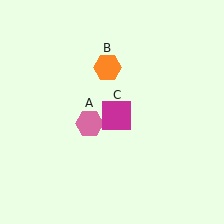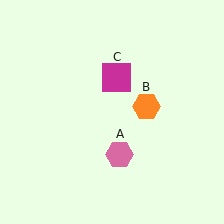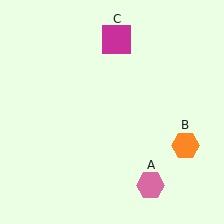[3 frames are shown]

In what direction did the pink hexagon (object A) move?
The pink hexagon (object A) moved down and to the right.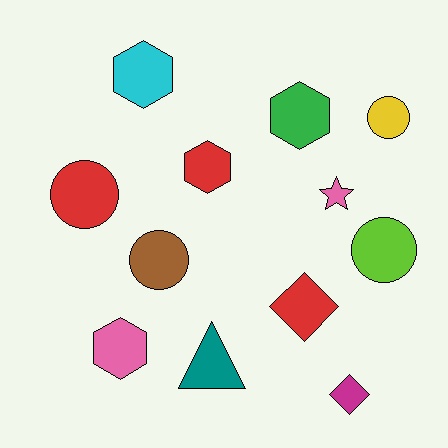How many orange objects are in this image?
There are no orange objects.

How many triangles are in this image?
There is 1 triangle.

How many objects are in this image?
There are 12 objects.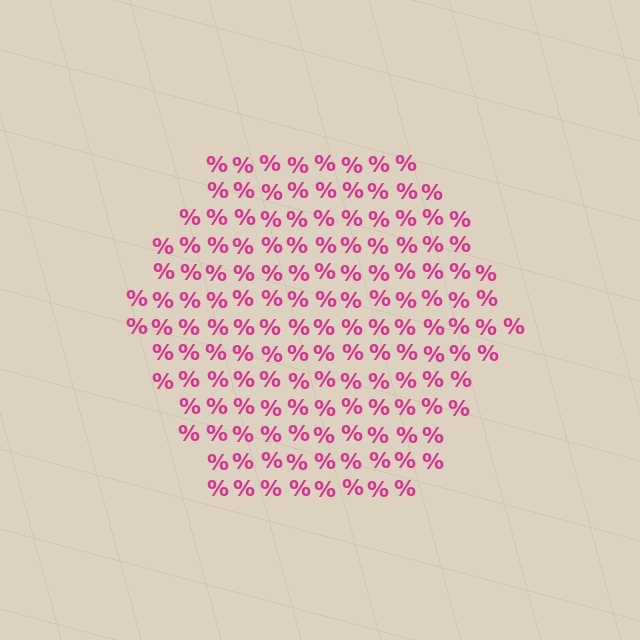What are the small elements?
The small elements are percent signs.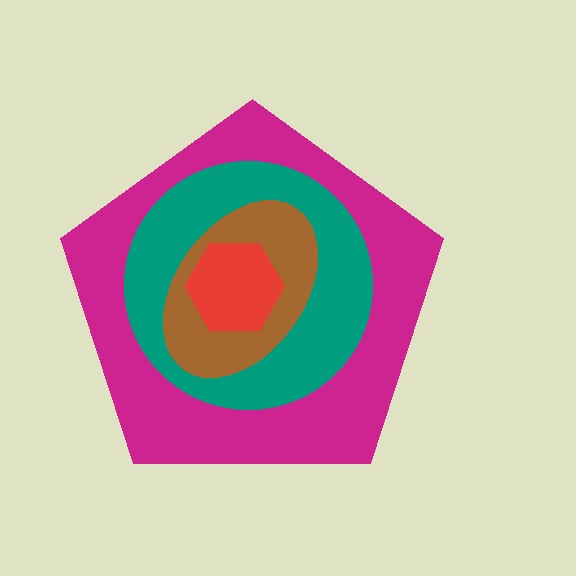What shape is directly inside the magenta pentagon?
The teal circle.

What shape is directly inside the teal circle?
The brown ellipse.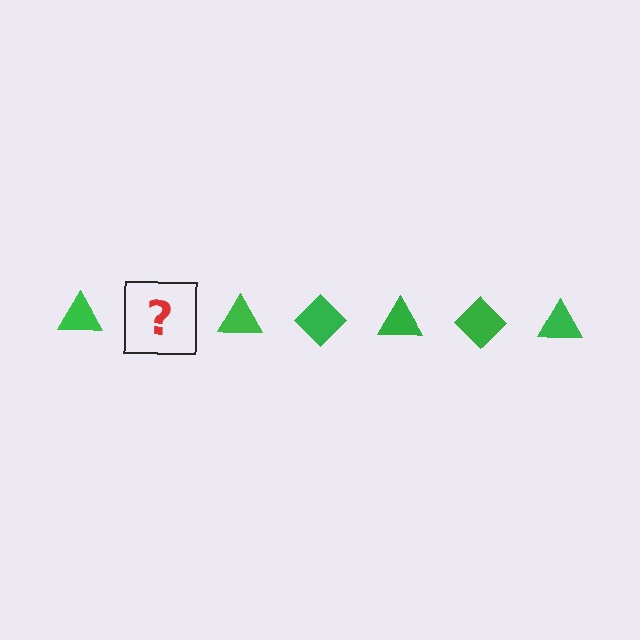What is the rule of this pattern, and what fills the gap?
The rule is that the pattern cycles through triangle, diamond shapes in green. The gap should be filled with a green diamond.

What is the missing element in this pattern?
The missing element is a green diamond.